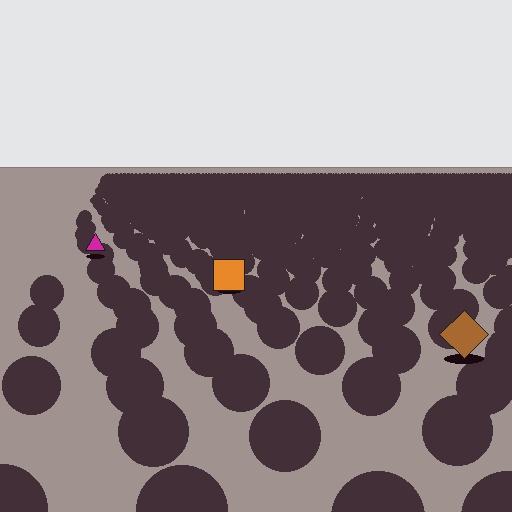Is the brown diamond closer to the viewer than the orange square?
Yes. The brown diamond is closer — you can tell from the texture gradient: the ground texture is coarser near it.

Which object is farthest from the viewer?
The magenta triangle is farthest from the viewer. It appears smaller and the ground texture around it is denser.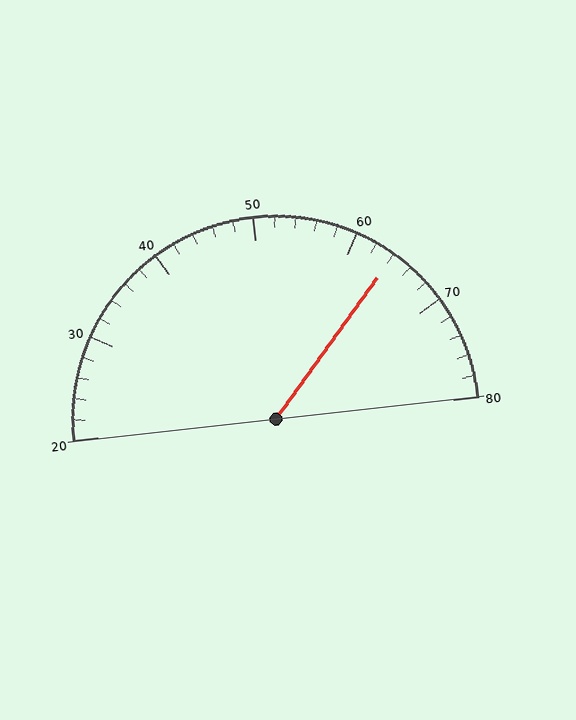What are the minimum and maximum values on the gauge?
The gauge ranges from 20 to 80.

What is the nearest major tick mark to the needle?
The nearest major tick mark is 60.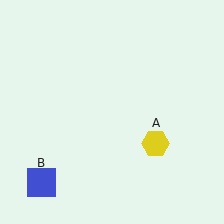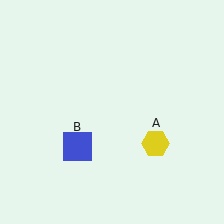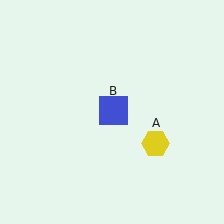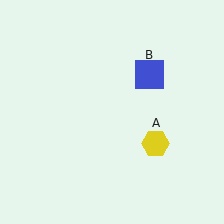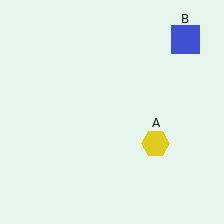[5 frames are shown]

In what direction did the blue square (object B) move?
The blue square (object B) moved up and to the right.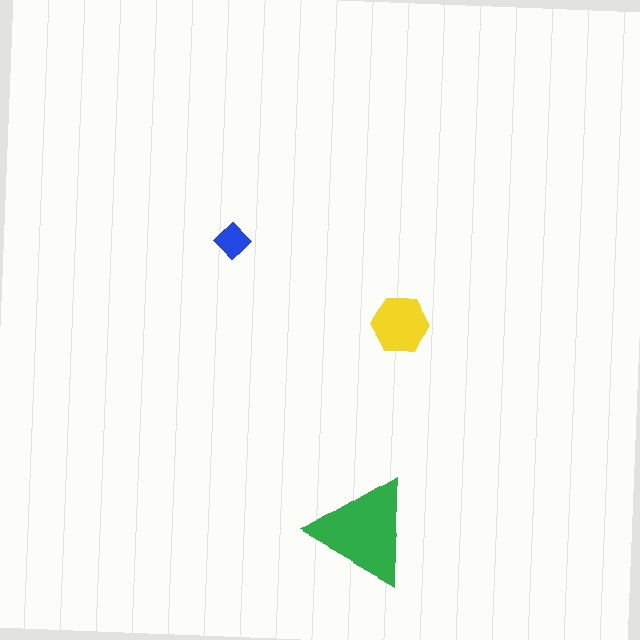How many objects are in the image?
There are 3 objects in the image.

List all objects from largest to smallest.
The green triangle, the yellow hexagon, the blue diamond.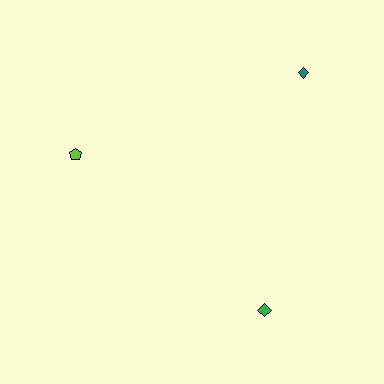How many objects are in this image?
There are 3 objects.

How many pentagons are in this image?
There is 1 pentagon.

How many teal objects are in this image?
There is 1 teal object.